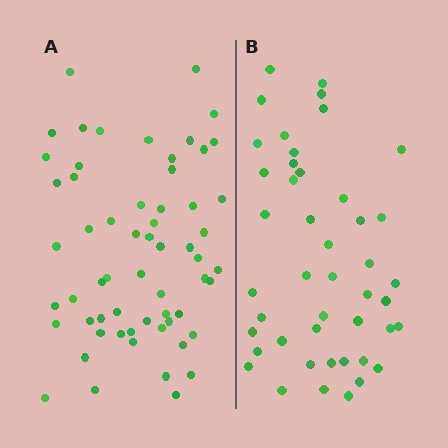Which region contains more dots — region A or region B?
Region A (the left region) has more dots.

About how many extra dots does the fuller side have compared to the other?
Region A has approximately 15 more dots than region B.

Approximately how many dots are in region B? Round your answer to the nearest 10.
About 40 dots. (The exact count is 45, which rounds to 40.)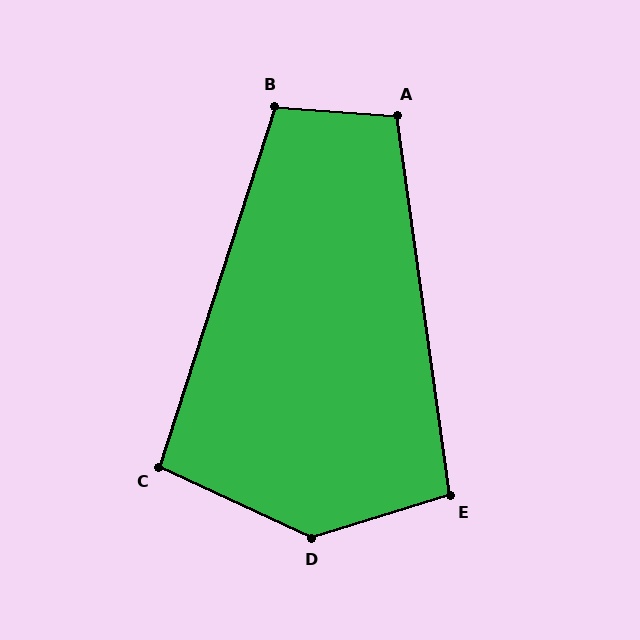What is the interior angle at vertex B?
Approximately 103 degrees (obtuse).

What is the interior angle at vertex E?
Approximately 99 degrees (obtuse).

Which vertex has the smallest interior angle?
C, at approximately 97 degrees.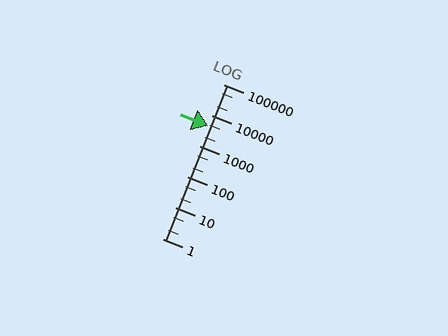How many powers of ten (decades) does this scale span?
The scale spans 5 decades, from 1 to 100000.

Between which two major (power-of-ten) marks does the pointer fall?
The pointer is between 1000 and 10000.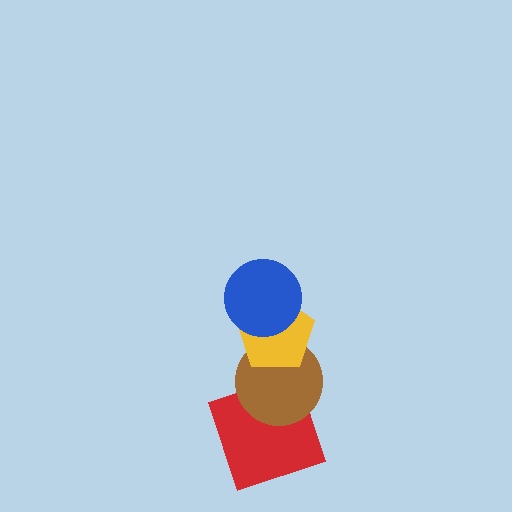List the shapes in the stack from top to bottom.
From top to bottom: the blue circle, the yellow pentagon, the brown circle, the red square.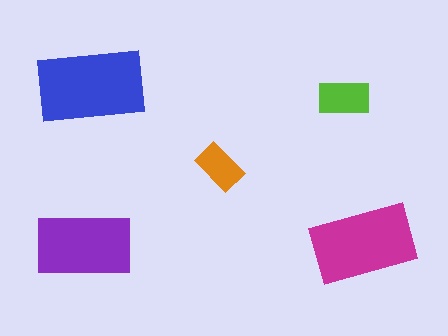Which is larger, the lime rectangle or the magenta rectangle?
The magenta one.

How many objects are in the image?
There are 5 objects in the image.